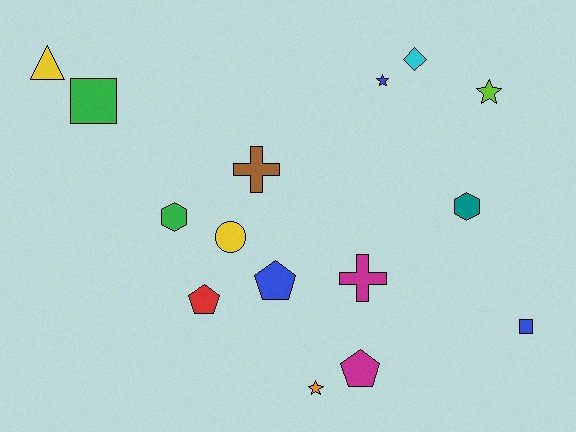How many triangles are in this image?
There is 1 triangle.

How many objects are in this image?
There are 15 objects.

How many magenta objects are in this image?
There are 2 magenta objects.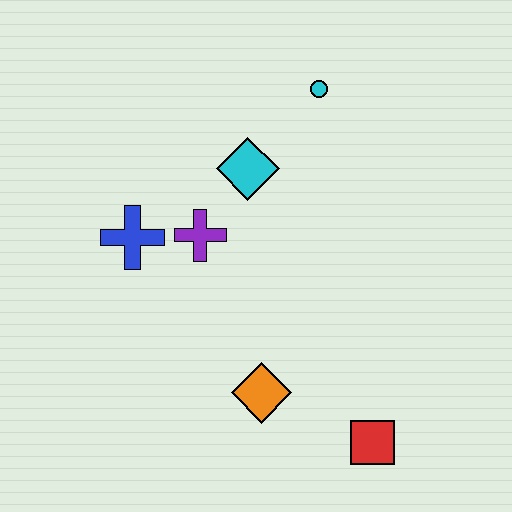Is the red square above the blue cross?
No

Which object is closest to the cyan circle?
The cyan diamond is closest to the cyan circle.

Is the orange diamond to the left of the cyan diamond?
No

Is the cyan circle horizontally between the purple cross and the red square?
Yes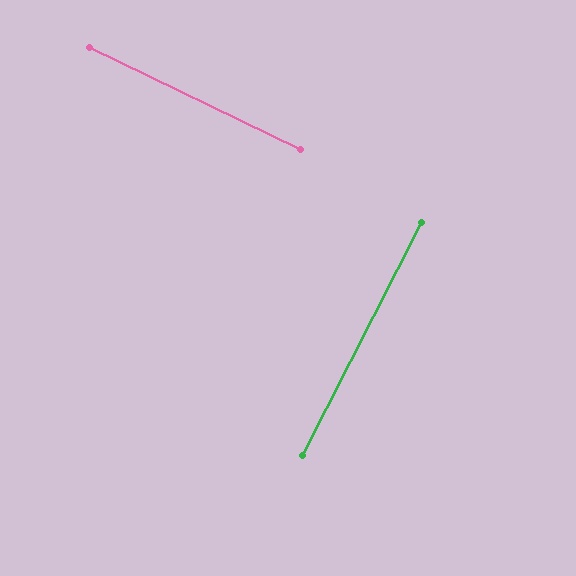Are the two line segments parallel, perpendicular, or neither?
Perpendicular — they meet at approximately 89°.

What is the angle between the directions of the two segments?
Approximately 89 degrees.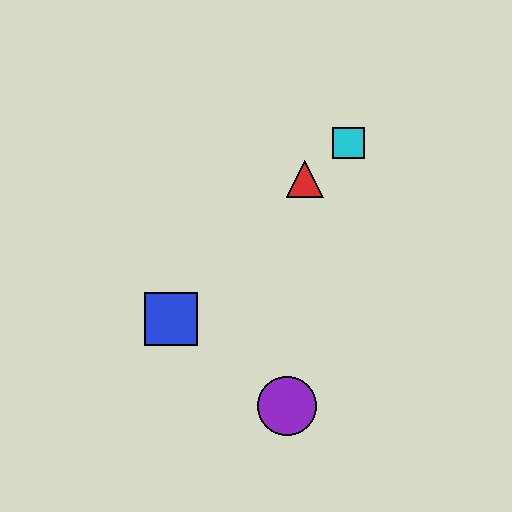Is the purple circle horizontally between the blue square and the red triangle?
Yes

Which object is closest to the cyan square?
The red triangle is closest to the cyan square.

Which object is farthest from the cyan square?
The purple circle is farthest from the cyan square.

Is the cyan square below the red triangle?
No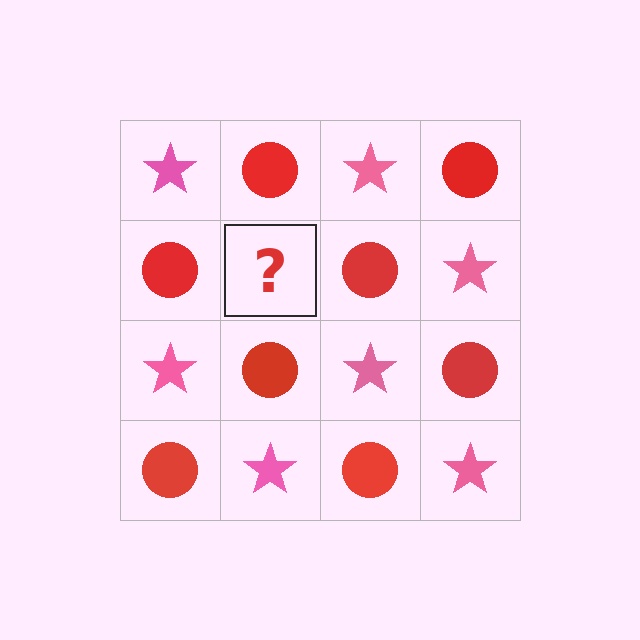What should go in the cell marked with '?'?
The missing cell should contain a pink star.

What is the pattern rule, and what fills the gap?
The rule is that it alternates pink star and red circle in a checkerboard pattern. The gap should be filled with a pink star.